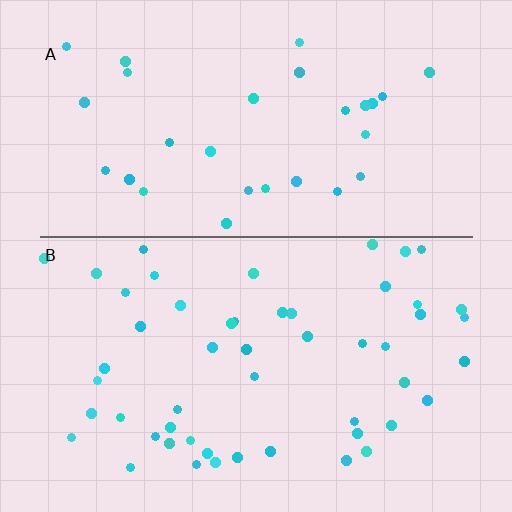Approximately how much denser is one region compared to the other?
Approximately 1.7× — region B over region A.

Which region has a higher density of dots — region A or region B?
B (the bottom).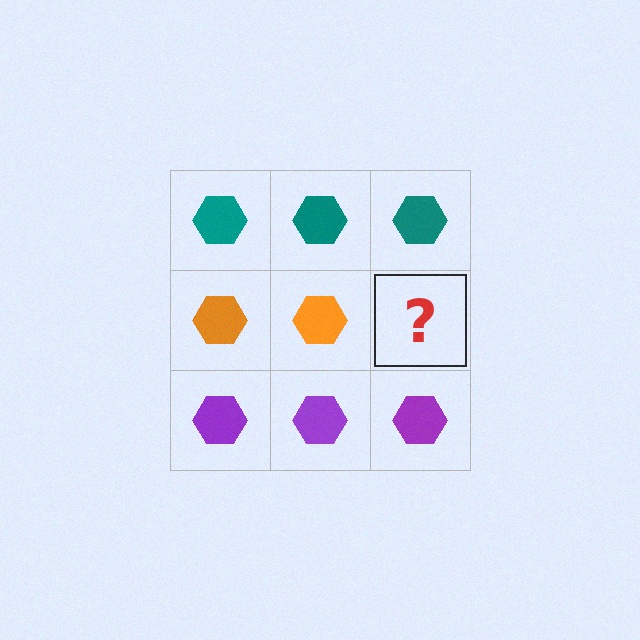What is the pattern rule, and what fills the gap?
The rule is that each row has a consistent color. The gap should be filled with an orange hexagon.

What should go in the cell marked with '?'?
The missing cell should contain an orange hexagon.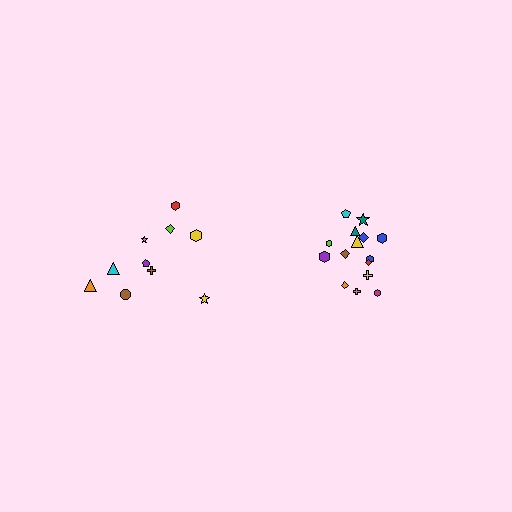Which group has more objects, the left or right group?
The right group.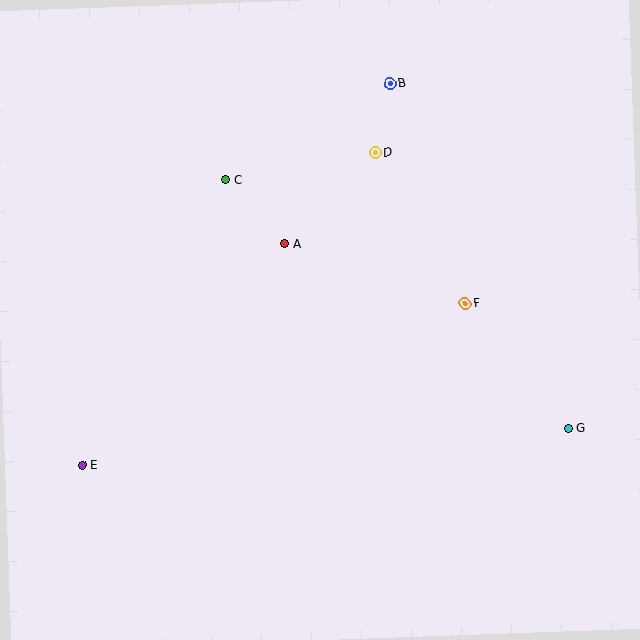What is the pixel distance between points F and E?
The distance between F and E is 416 pixels.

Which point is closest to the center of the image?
Point A at (285, 244) is closest to the center.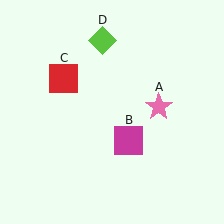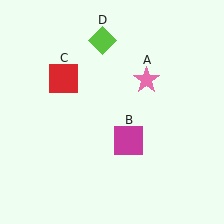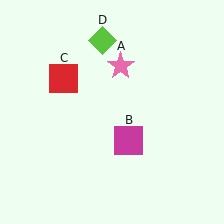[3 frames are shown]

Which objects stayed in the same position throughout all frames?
Magenta square (object B) and red square (object C) and lime diamond (object D) remained stationary.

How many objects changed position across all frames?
1 object changed position: pink star (object A).